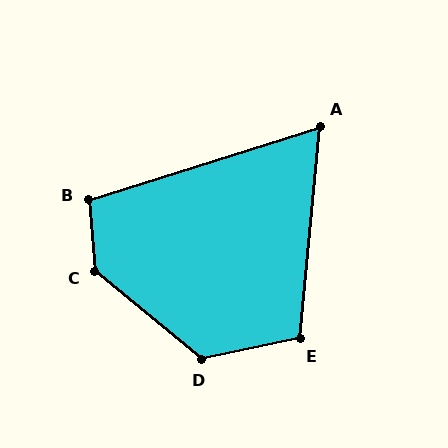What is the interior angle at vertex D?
Approximately 128 degrees (obtuse).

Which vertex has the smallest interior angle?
A, at approximately 67 degrees.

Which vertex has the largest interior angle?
C, at approximately 134 degrees.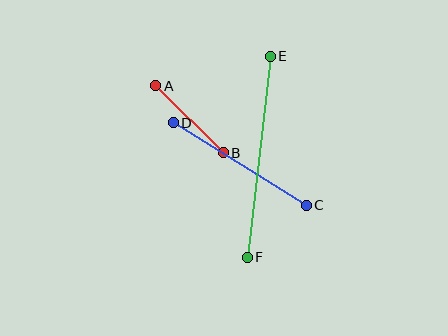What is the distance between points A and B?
The distance is approximately 95 pixels.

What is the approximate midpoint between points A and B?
The midpoint is at approximately (189, 119) pixels.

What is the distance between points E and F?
The distance is approximately 202 pixels.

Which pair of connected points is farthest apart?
Points E and F are farthest apart.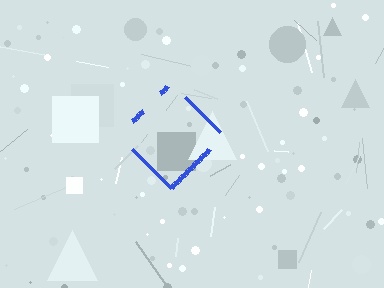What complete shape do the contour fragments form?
The contour fragments form a diamond.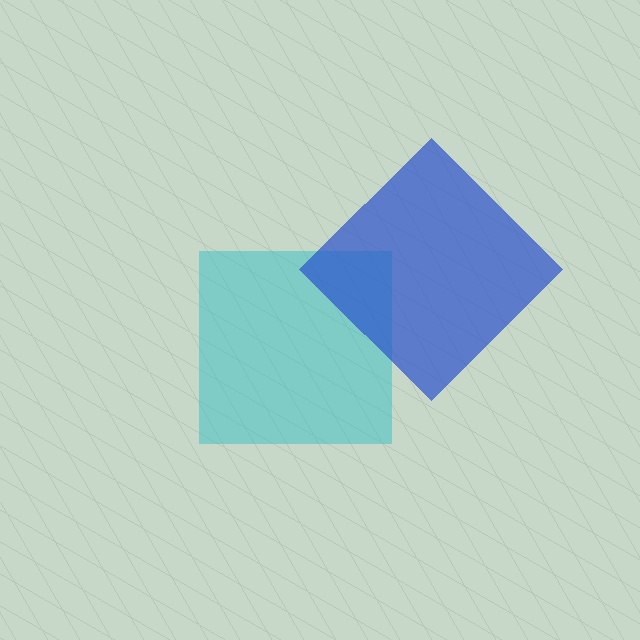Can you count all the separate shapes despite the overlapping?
Yes, there are 2 separate shapes.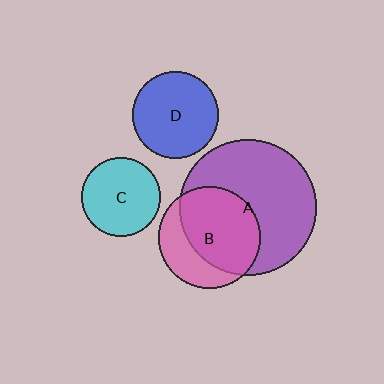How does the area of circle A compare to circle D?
Approximately 2.5 times.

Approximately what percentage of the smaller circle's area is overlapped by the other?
Approximately 65%.